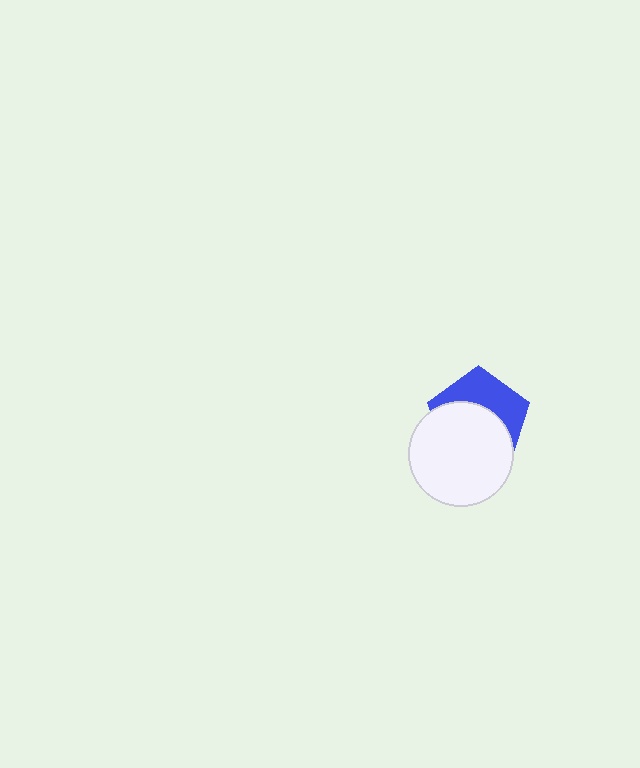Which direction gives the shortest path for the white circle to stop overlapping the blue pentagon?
Moving down gives the shortest separation.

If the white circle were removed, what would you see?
You would see the complete blue pentagon.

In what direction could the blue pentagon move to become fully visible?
The blue pentagon could move up. That would shift it out from behind the white circle entirely.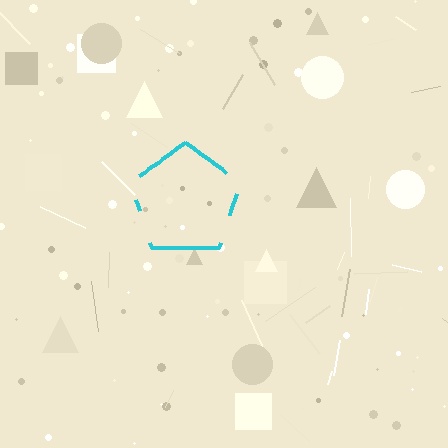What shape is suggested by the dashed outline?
The dashed outline suggests a pentagon.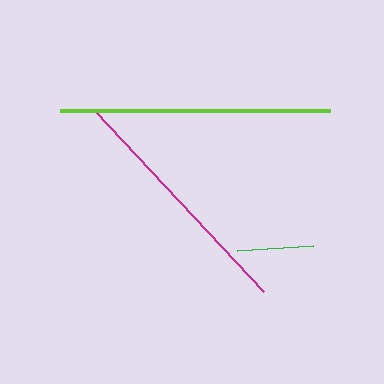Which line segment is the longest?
The lime line is the longest at approximately 270 pixels.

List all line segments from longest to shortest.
From longest to shortest: lime, magenta, green.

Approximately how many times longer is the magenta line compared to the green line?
The magenta line is approximately 3.2 times the length of the green line.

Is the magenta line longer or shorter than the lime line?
The lime line is longer than the magenta line.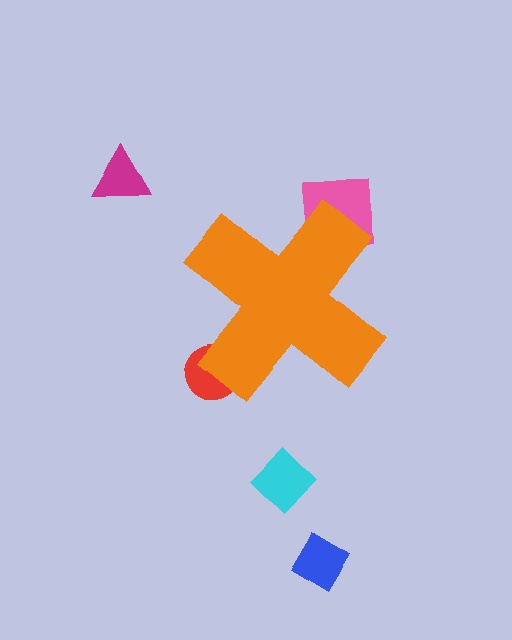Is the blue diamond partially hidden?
No, the blue diamond is fully visible.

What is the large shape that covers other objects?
An orange cross.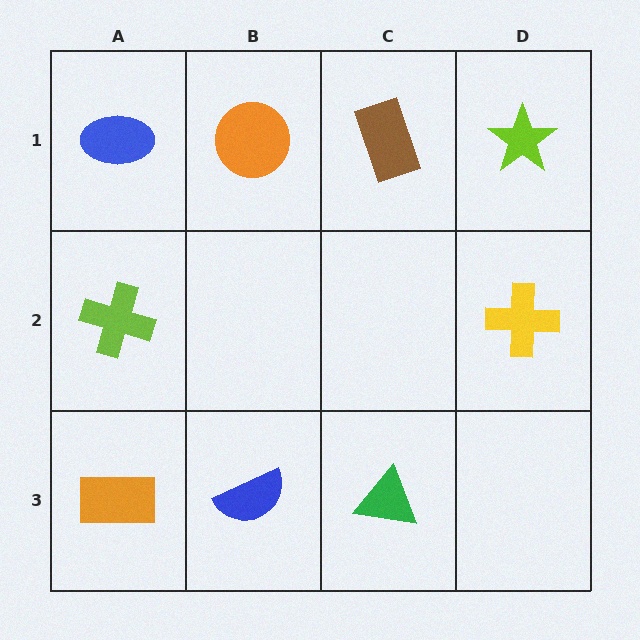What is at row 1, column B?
An orange circle.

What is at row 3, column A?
An orange rectangle.